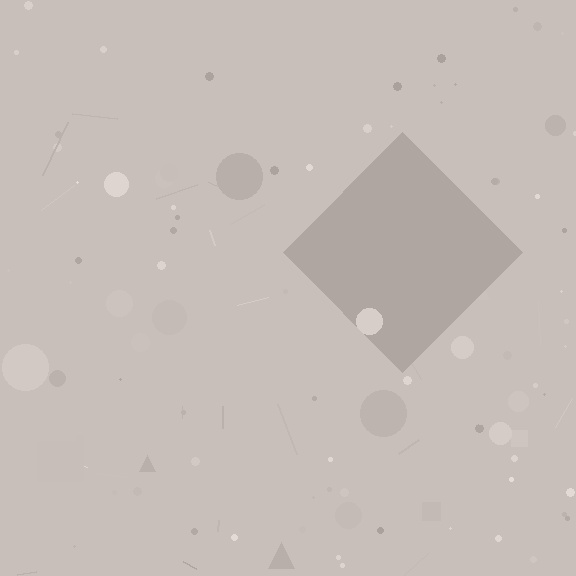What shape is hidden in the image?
A diamond is hidden in the image.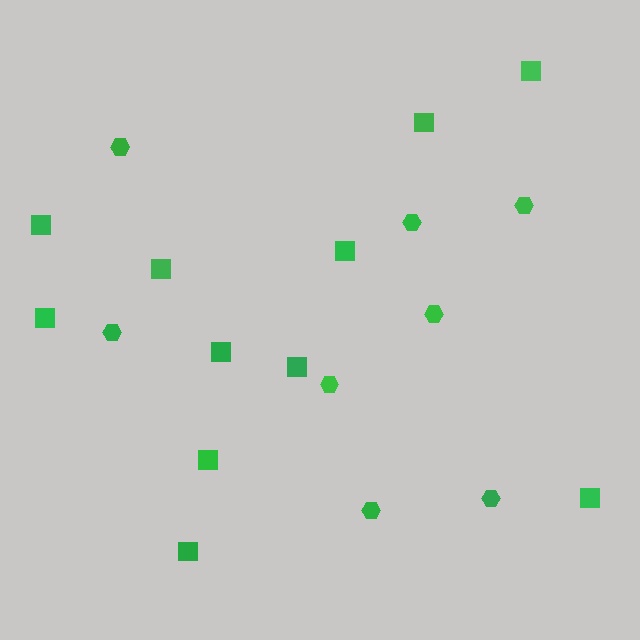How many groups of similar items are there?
There are 2 groups: one group of hexagons (8) and one group of squares (11).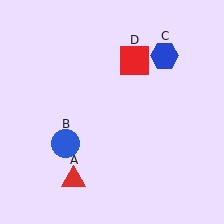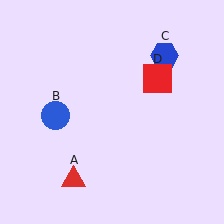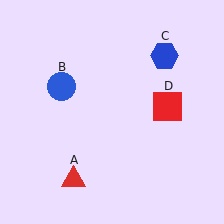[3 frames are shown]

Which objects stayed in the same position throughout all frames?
Red triangle (object A) and blue hexagon (object C) remained stationary.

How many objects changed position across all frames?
2 objects changed position: blue circle (object B), red square (object D).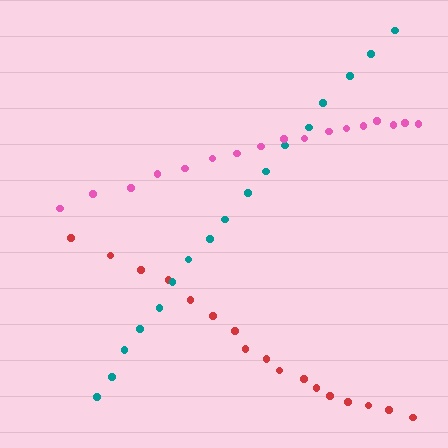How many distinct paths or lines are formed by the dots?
There are 3 distinct paths.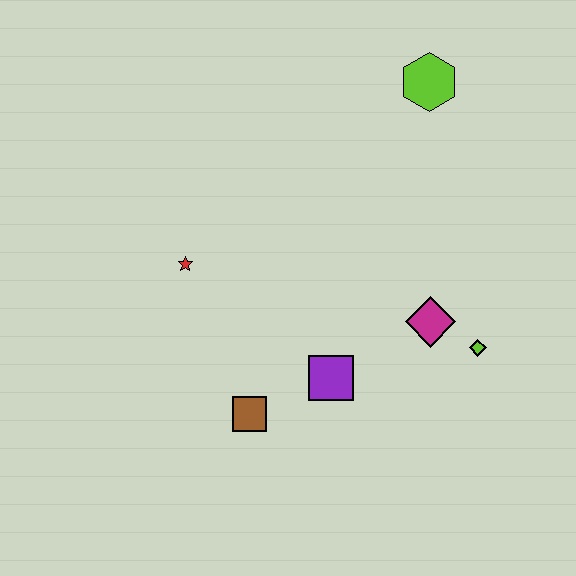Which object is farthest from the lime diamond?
The red star is farthest from the lime diamond.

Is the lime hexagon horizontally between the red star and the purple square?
No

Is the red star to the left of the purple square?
Yes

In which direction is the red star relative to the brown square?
The red star is above the brown square.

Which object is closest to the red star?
The brown square is closest to the red star.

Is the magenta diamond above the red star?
No